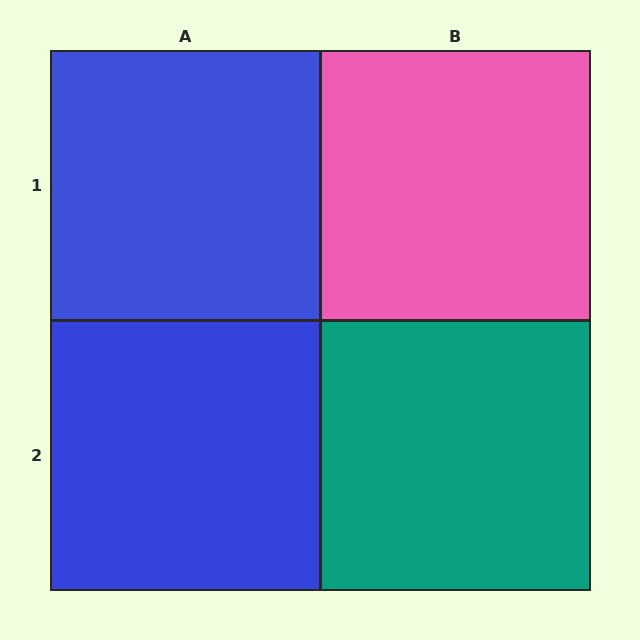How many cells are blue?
2 cells are blue.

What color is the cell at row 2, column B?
Teal.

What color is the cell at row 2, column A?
Blue.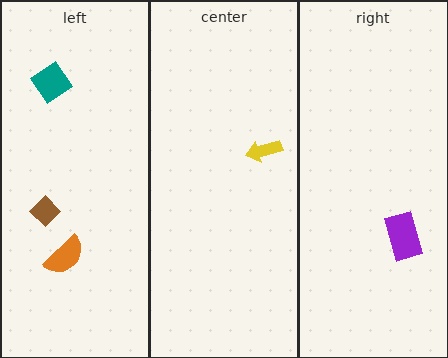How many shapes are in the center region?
1.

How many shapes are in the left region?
3.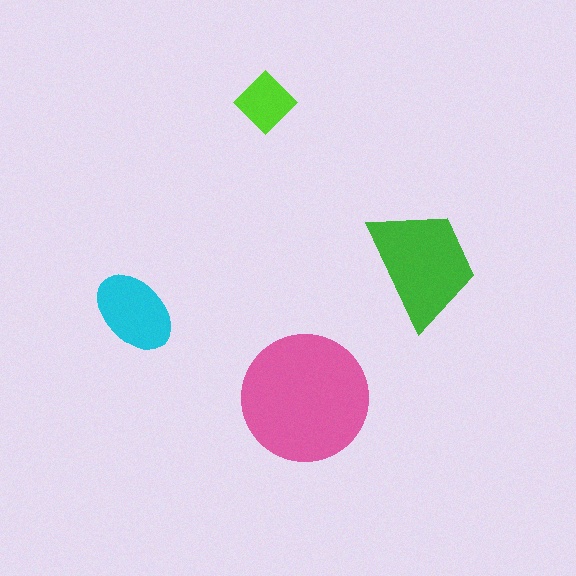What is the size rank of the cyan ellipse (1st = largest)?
3rd.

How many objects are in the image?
There are 4 objects in the image.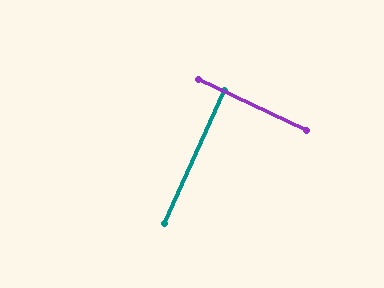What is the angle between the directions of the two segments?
Approximately 90 degrees.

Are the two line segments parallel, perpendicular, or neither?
Perpendicular — they meet at approximately 90°.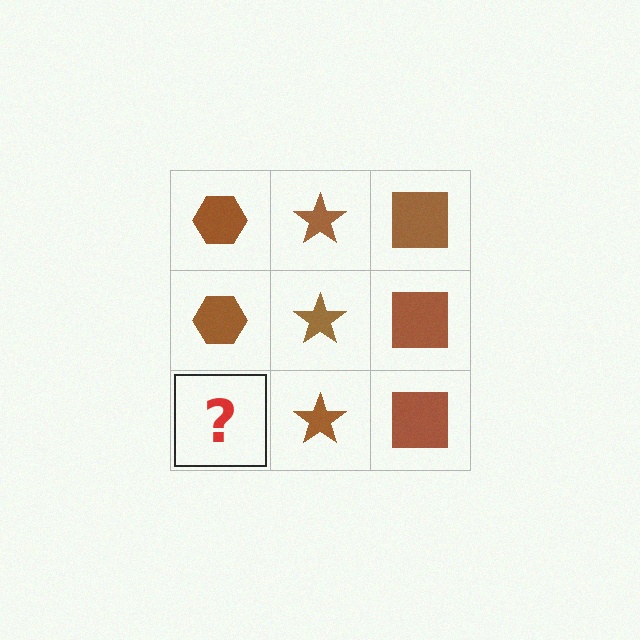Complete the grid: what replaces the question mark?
The question mark should be replaced with a brown hexagon.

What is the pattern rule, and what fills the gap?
The rule is that each column has a consistent shape. The gap should be filled with a brown hexagon.